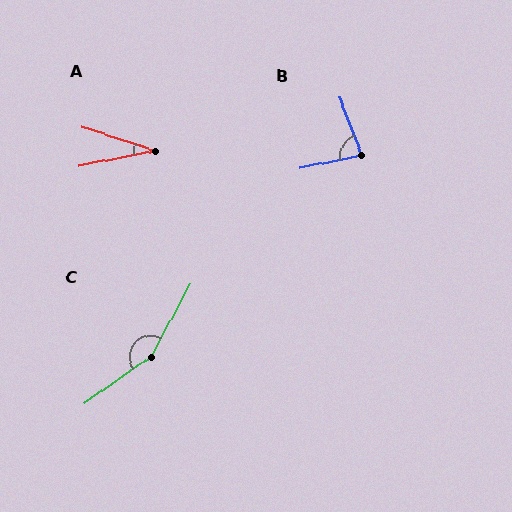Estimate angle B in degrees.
Approximately 80 degrees.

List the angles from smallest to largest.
A (29°), B (80°), C (154°).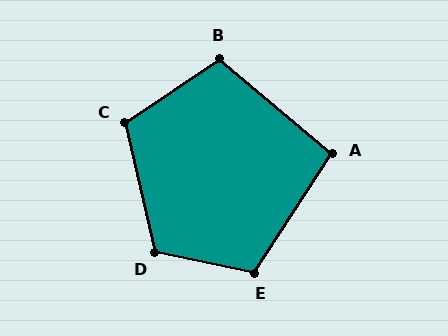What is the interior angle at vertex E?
Approximately 111 degrees (obtuse).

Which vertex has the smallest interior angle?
A, at approximately 97 degrees.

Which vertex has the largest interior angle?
D, at approximately 115 degrees.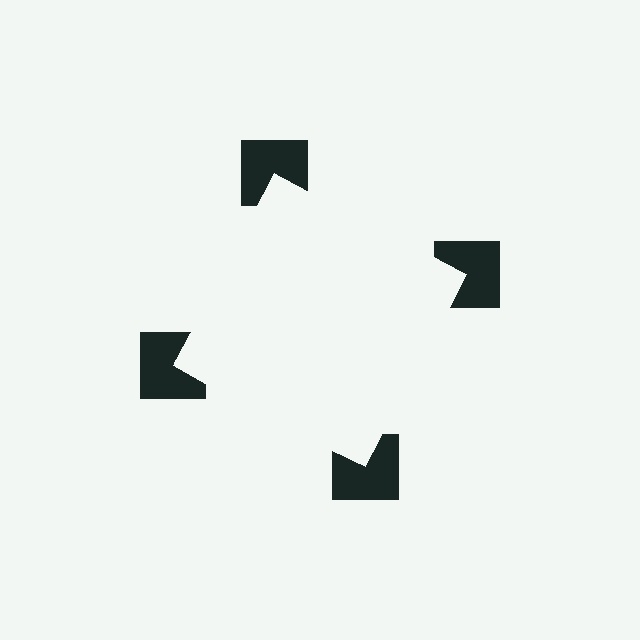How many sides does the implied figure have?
4 sides.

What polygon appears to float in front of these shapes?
An illusory square — its edges are inferred from the aligned wedge cuts in the notched squares, not physically drawn.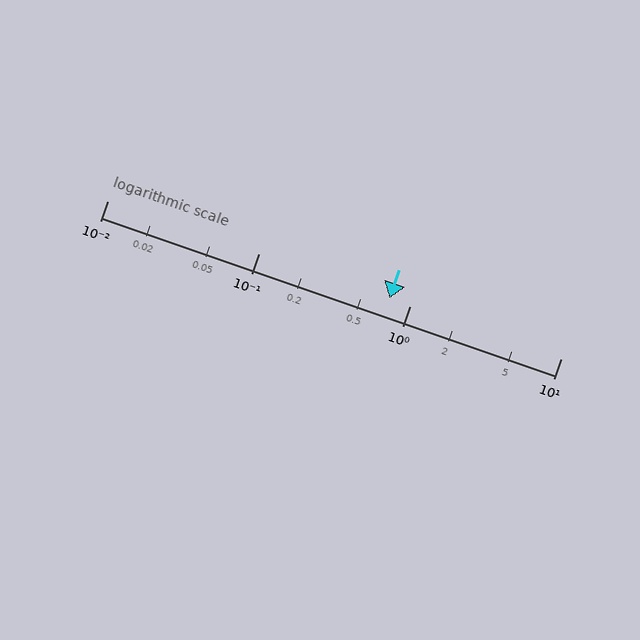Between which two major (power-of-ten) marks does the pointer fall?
The pointer is between 0.1 and 1.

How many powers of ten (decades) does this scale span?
The scale spans 3 decades, from 0.01 to 10.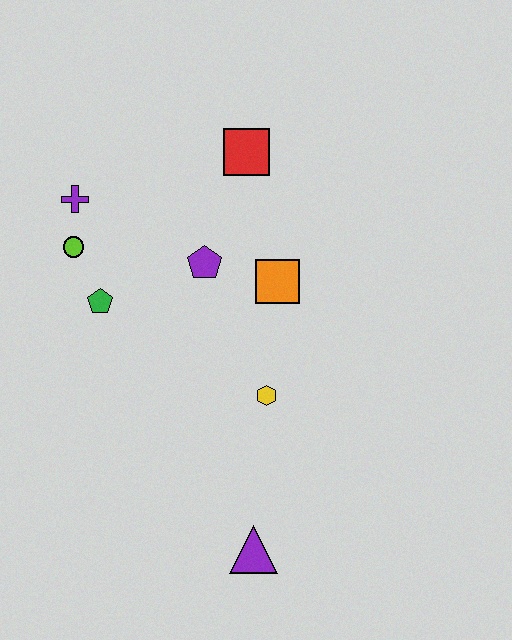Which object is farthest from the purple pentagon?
The purple triangle is farthest from the purple pentagon.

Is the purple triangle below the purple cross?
Yes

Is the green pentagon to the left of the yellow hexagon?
Yes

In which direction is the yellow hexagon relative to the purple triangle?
The yellow hexagon is above the purple triangle.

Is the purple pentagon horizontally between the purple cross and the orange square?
Yes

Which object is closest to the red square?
The purple pentagon is closest to the red square.